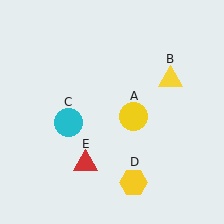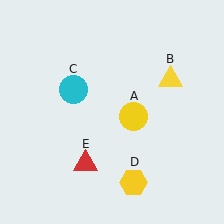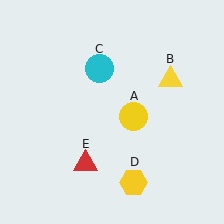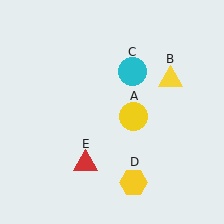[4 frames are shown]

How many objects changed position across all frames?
1 object changed position: cyan circle (object C).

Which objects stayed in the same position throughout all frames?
Yellow circle (object A) and yellow triangle (object B) and yellow hexagon (object D) and red triangle (object E) remained stationary.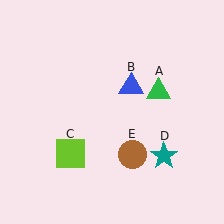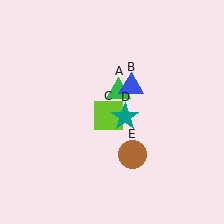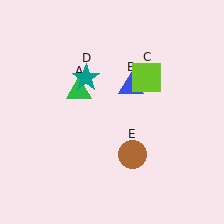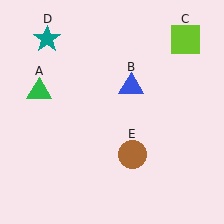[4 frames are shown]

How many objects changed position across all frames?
3 objects changed position: green triangle (object A), lime square (object C), teal star (object D).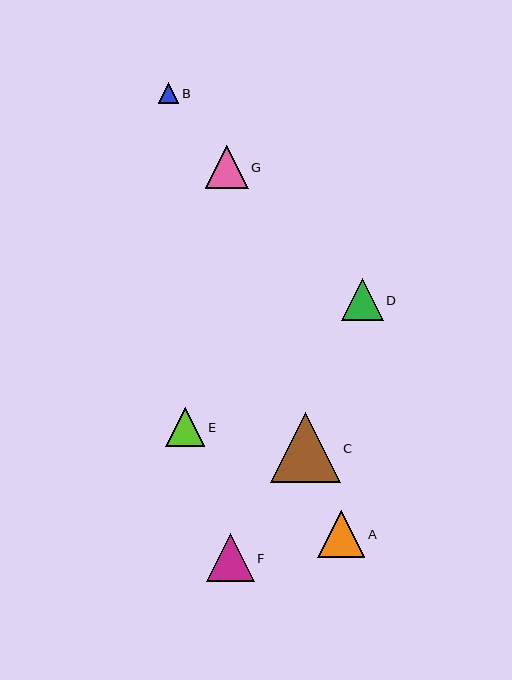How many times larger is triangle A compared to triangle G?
Triangle A is approximately 1.1 times the size of triangle G.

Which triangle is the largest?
Triangle C is the largest with a size of approximately 70 pixels.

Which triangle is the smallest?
Triangle B is the smallest with a size of approximately 21 pixels.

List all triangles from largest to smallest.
From largest to smallest: C, F, A, G, D, E, B.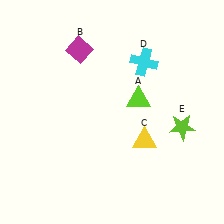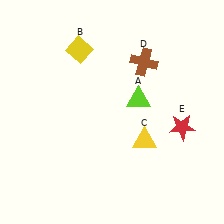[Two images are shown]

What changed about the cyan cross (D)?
In Image 1, D is cyan. In Image 2, it changed to brown.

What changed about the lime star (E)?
In Image 1, E is lime. In Image 2, it changed to red.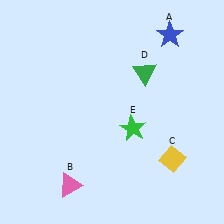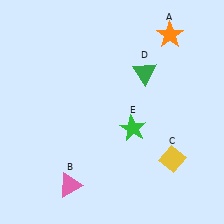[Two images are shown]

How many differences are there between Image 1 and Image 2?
There is 1 difference between the two images.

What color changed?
The star (A) changed from blue in Image 1 to orange in Image 2.